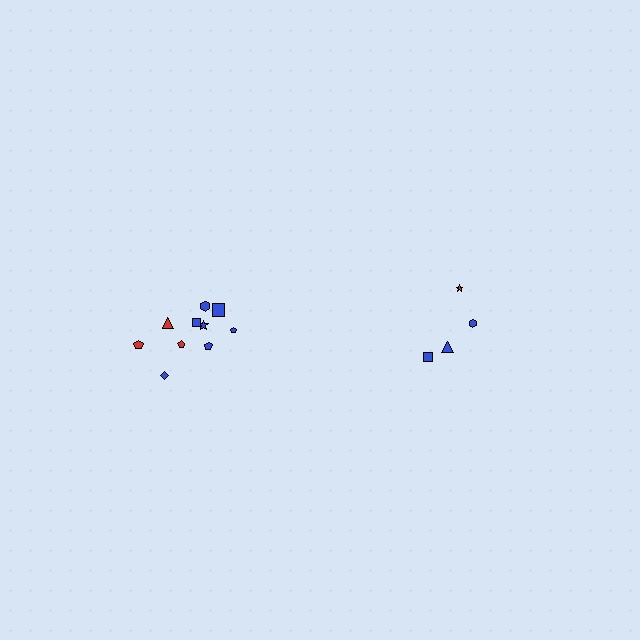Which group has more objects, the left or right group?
The left group.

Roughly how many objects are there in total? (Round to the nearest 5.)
Roughly 15 objects in total.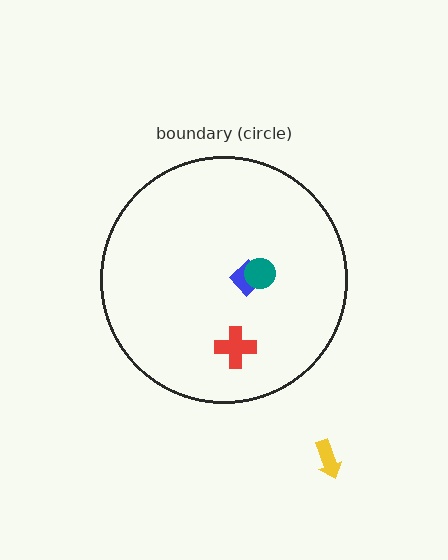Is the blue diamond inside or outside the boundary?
Inside.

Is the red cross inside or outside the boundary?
Inside.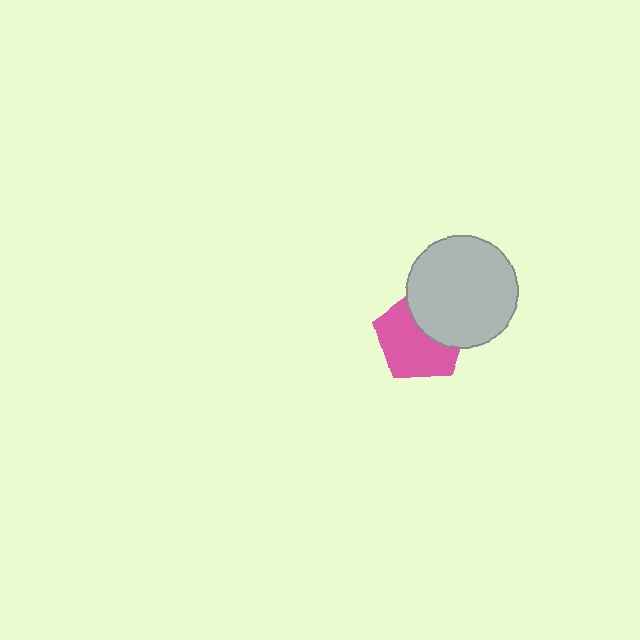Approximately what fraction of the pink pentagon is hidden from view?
Roughly 38% of the pink pentagon is hidden behind the light gray circle.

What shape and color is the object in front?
The object in front is a light gray circle.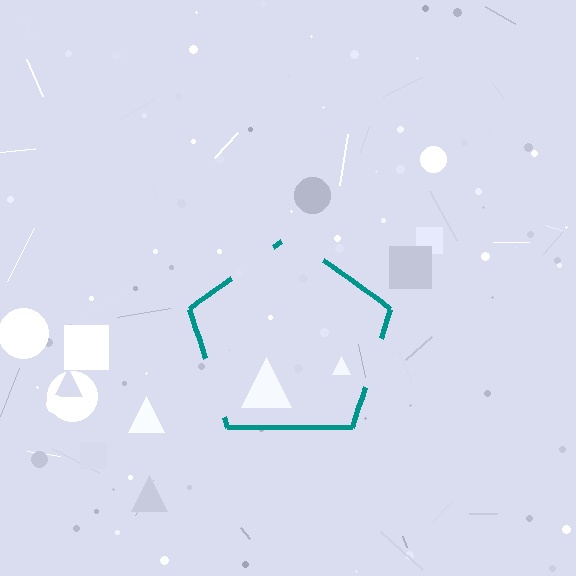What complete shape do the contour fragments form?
The contour fragments form a pentagon.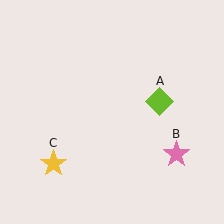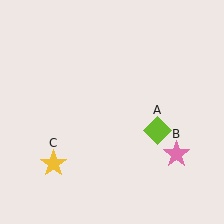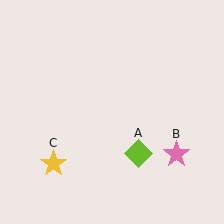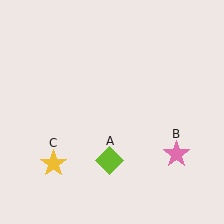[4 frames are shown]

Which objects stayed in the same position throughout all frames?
Pink star (object B) and yellow star (object C) remained stationary.